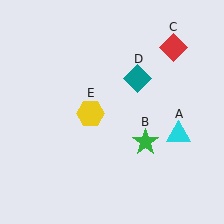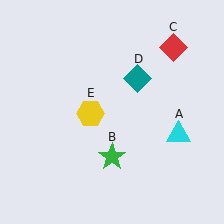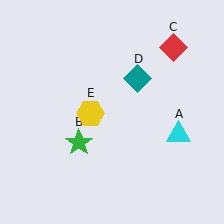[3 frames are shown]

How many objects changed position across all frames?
1 object changed position: green star (object B).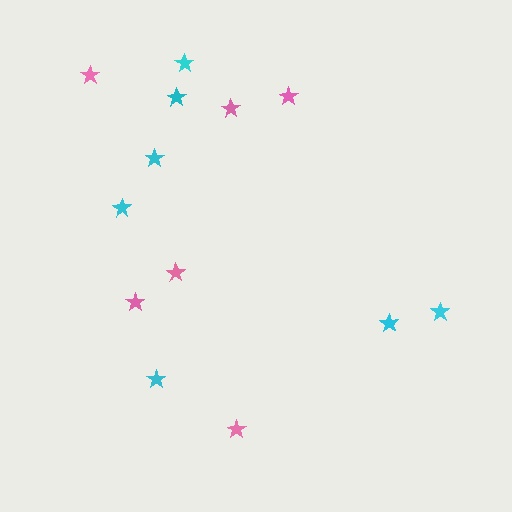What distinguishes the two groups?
There are 2 groups: one group of pink stars (6) and one group of cyan stars (7).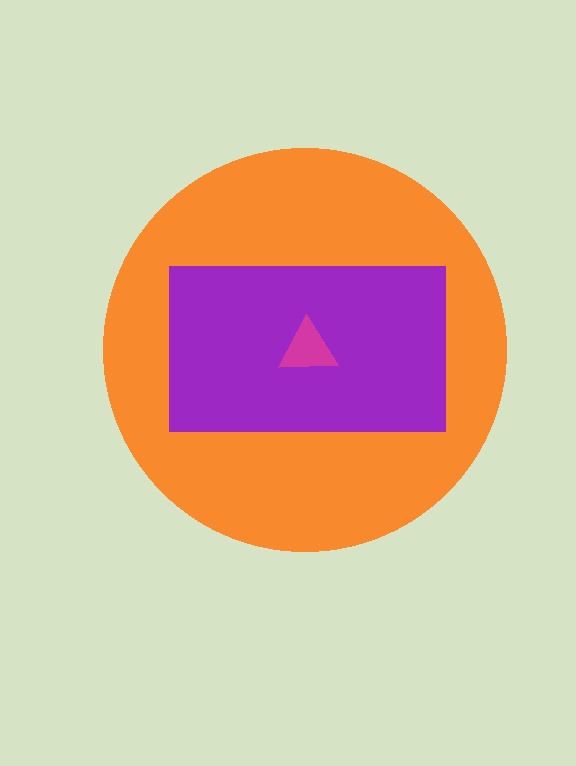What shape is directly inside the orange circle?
The purple rectangle.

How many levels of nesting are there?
3.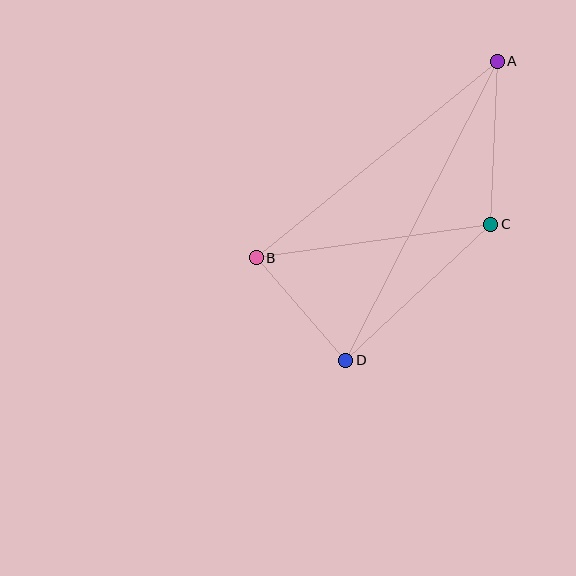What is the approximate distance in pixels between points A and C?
The distance between A and C is approximately 163 pixels.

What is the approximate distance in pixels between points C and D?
The distance between C and D is approximately 199 pixels.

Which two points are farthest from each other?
Points A and D are farthest from each other.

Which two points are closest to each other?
Points B and D are closest to each other.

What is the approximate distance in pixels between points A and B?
The distance between A and B is approximately 311 pixels.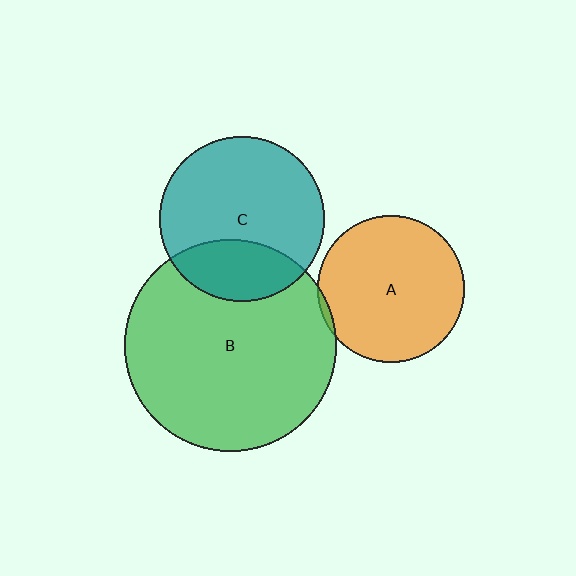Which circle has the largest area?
Circle B (green).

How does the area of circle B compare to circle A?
Approximately 2.1 times.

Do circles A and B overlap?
Yes.